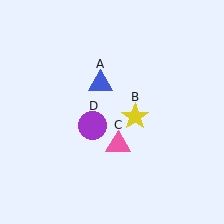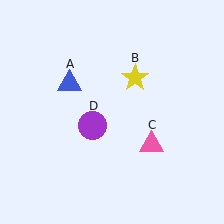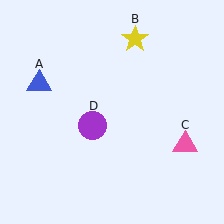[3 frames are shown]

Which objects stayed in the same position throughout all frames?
Purple circle (object D) remained stationary.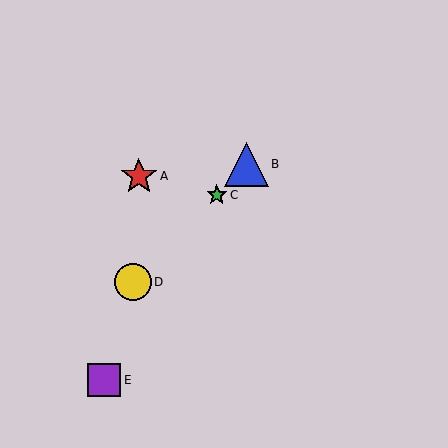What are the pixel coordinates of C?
Object C is at (217, 195).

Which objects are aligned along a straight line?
Objects B, C, D are aligned along a straight line.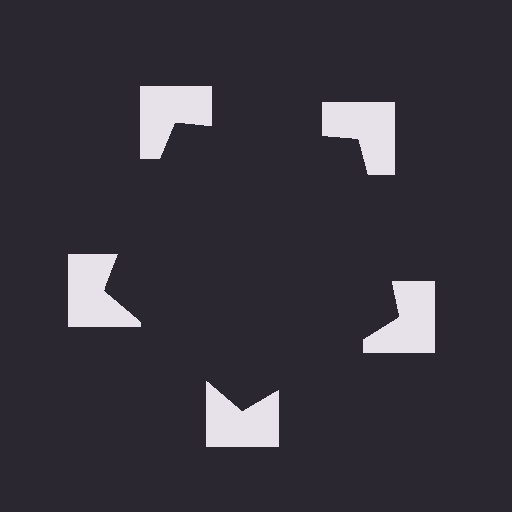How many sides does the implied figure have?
5 sides.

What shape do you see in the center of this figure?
An illusory pentagon — its edges are inferred from the aligned wedge cuts in the notched squares, not physically drawn.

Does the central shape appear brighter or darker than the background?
It typically appears slightly darker than the background, even though no actual brightness change is drawn.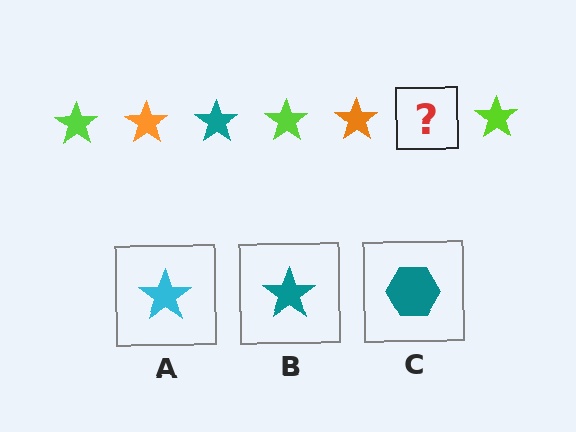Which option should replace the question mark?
Option B.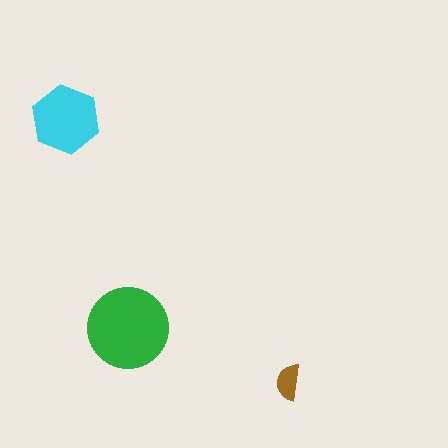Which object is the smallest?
The brown semicircle.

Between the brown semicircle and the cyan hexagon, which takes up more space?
The cyan hexagon.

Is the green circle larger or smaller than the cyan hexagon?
Larger.